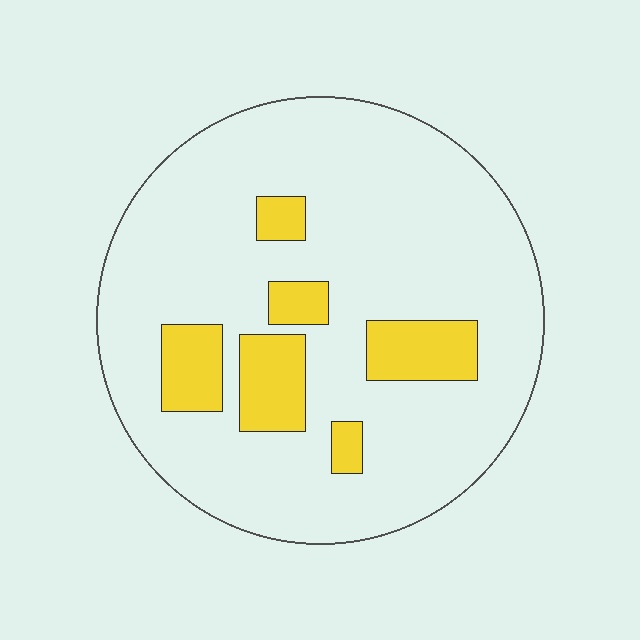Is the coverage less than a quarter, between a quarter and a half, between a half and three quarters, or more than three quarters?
Less than a quarter.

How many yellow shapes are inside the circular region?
6.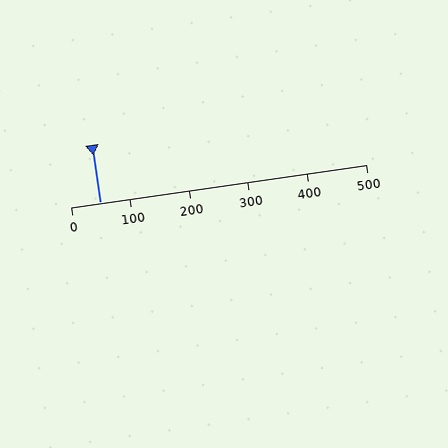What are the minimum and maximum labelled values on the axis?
The axis runs from 0 to 500.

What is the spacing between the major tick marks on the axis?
The major ticks are spaced 100 apart.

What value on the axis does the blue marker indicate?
The marker indicates approximately 50.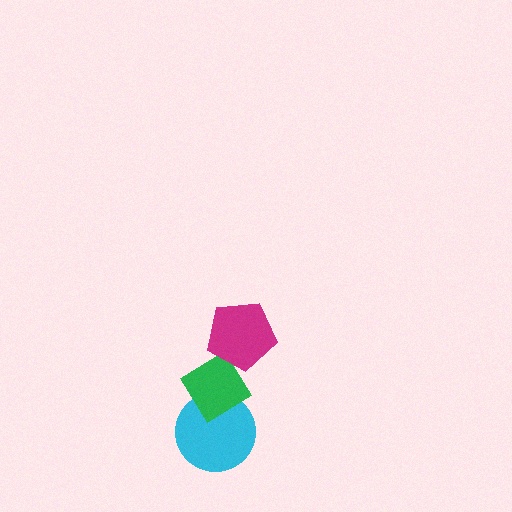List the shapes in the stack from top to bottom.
From top to bottom: the magenta pentagon, the green diamond, the cyan circle.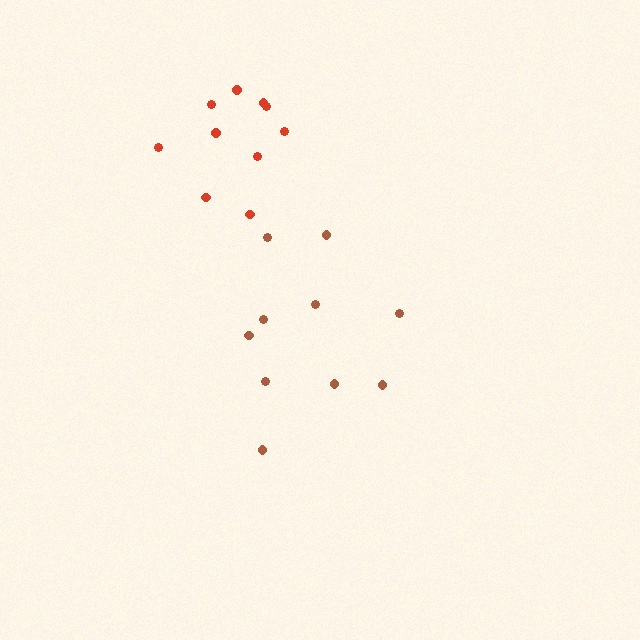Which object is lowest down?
The brown cluster is bottommost.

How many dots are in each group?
Group 1: 10 dots, Group 2: 10 dots (20 total).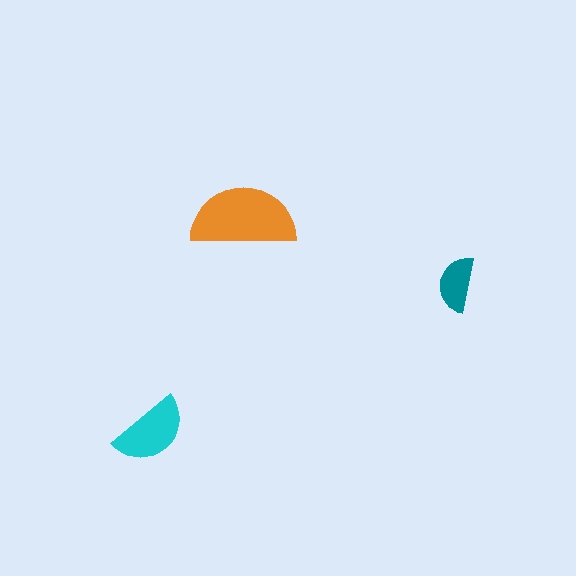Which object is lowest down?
The cyan semicircle is bottommost.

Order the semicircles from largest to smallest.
the orange one, the cyan one, the teal one.